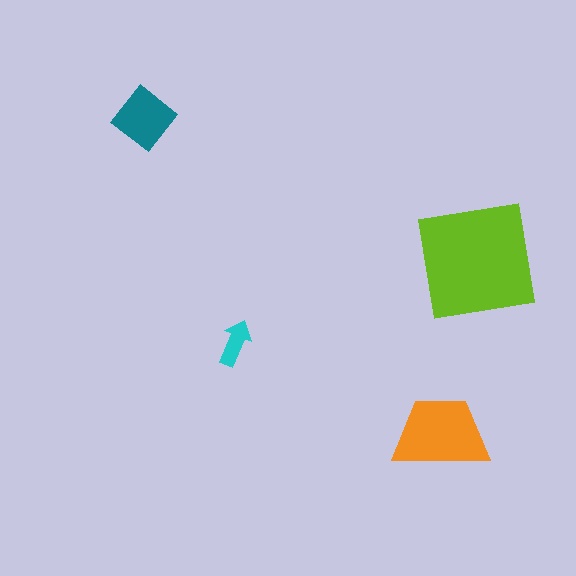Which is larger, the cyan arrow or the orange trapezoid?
The orange trapezoid.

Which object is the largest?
The lime square.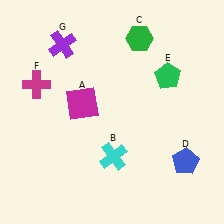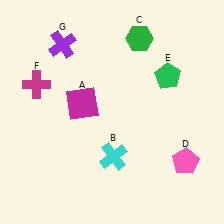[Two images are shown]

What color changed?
The pentagon (D) changed from blue in Image 1 to pink in Image 2.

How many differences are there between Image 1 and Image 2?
There is 1 difference between the two images.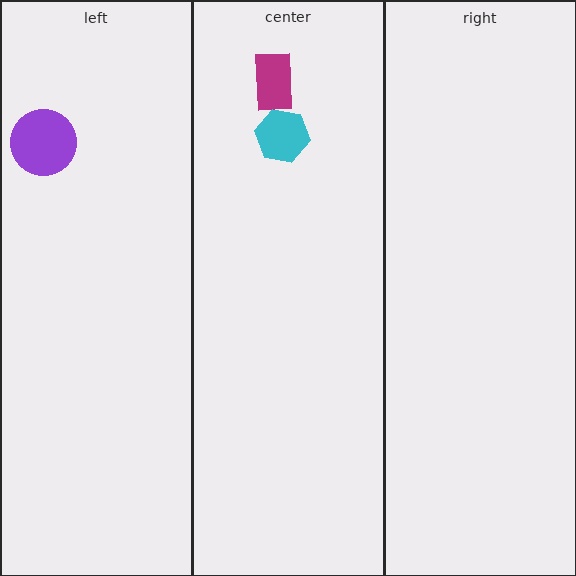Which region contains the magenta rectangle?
The center region.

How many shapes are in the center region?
2.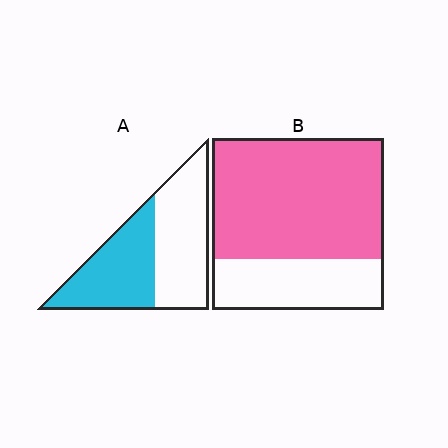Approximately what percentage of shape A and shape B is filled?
A is approximately 45% and B is approximately 70%.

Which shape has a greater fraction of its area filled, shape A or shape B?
Shape B.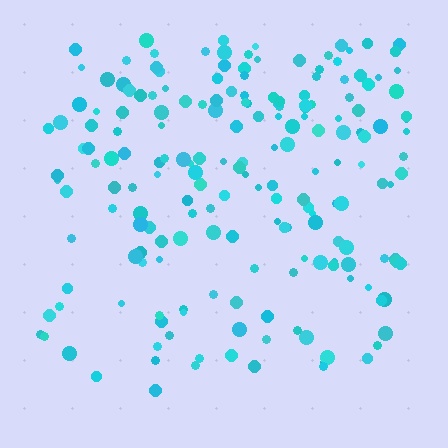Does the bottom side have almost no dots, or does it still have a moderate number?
Still a moderate number, just noticeably fewer than the top.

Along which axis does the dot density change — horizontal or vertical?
Vertical.